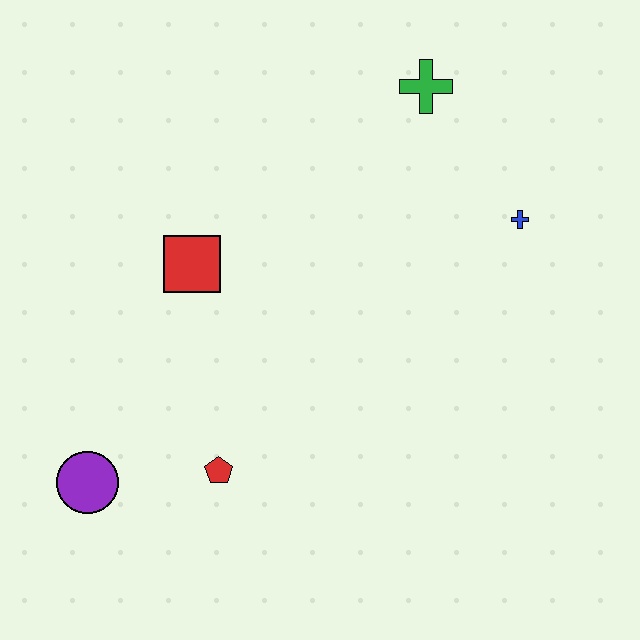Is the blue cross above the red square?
Yes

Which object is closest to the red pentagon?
The purple circle is closest to the red pentagon.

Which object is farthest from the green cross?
The purple circle is farthest from the green cross.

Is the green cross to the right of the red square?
Yes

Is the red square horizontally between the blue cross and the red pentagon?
No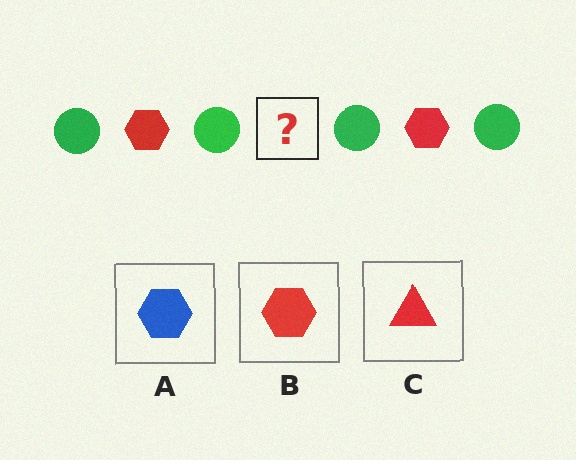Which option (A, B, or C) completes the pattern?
B.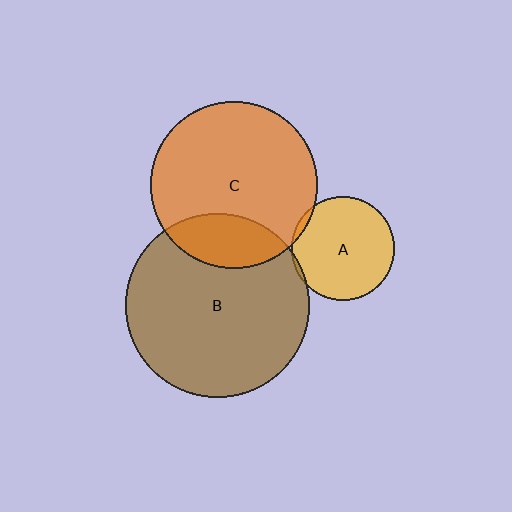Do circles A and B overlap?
Yes.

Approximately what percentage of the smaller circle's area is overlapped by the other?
Approximately 5%.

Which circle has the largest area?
Circle B (brown).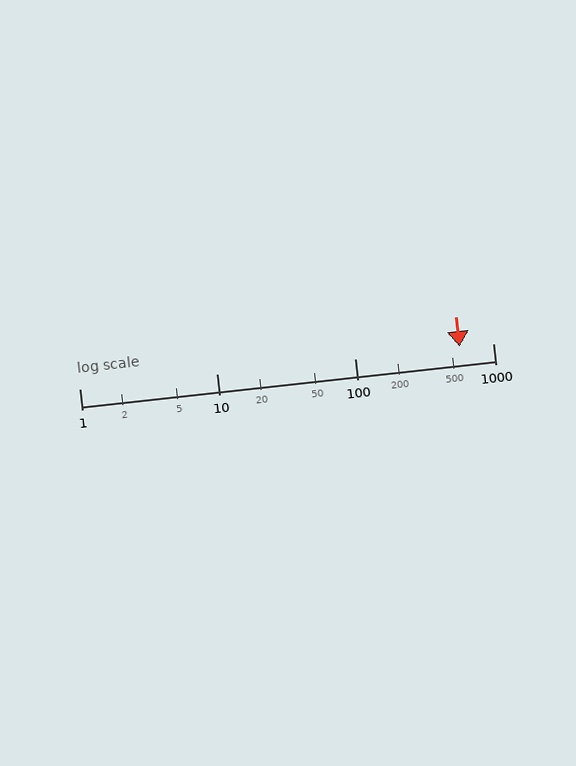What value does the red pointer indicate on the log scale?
The pointer indicates approximately 570.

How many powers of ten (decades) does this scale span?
The scale spans 3 decades, from 1 to 1000.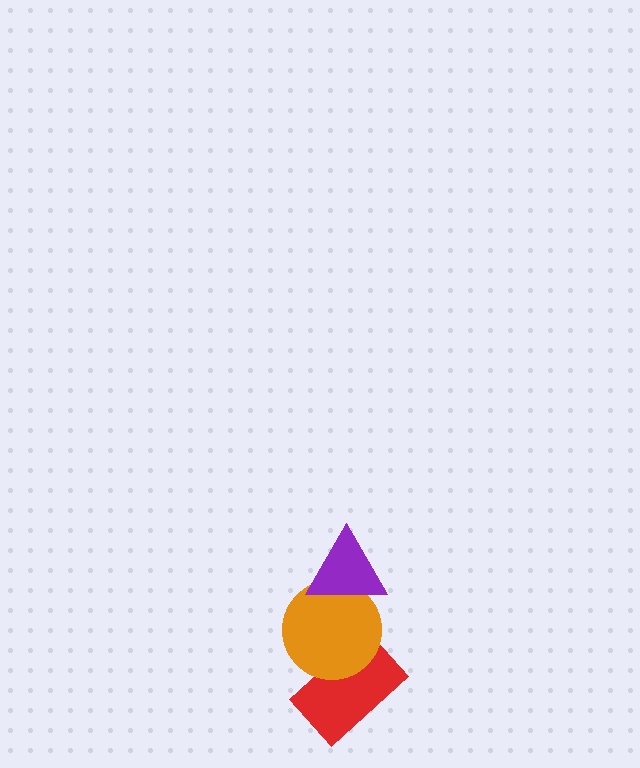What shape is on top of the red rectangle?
The orange circle is on top of the red rectangle.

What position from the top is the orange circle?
The orange circle is 2nd from the top.